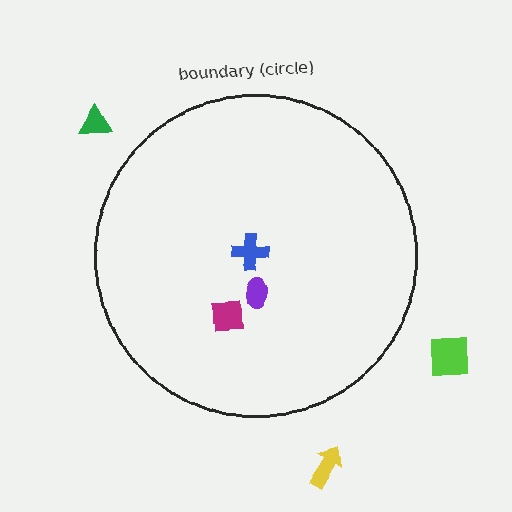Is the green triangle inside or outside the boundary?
Outside.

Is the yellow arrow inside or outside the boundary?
Outside.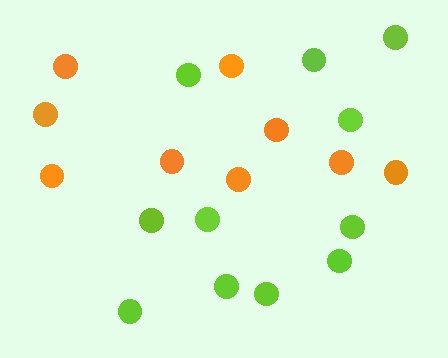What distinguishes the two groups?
There are 2 groups: one group of orange circles (9) and one group of lime circles (11).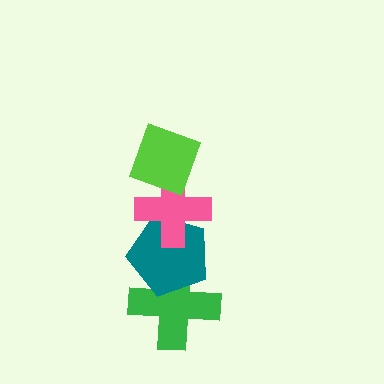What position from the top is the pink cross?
The pink cross is 2nd from the top.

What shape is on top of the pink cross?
The lime diamond is on top of the pink cross.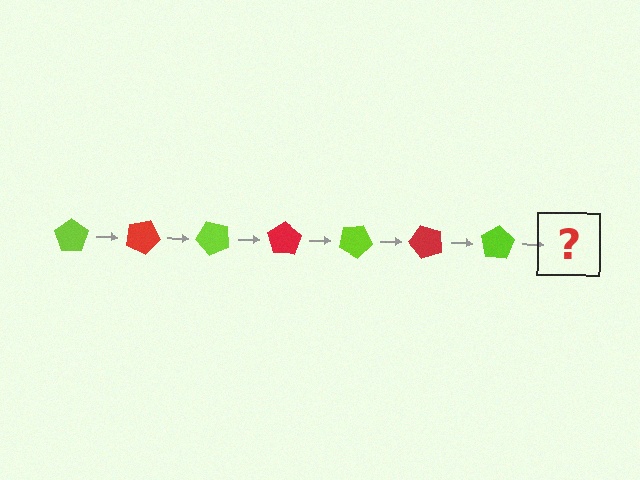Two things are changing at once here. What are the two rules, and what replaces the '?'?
The two rules are that it rotates 25 degrees each step and the color cycles through lime and red. The '?' should be a red pentagon, rotated 175 degrees from the start.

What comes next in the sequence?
The next element should be a red pentagon, rotated 175 degrees from the start.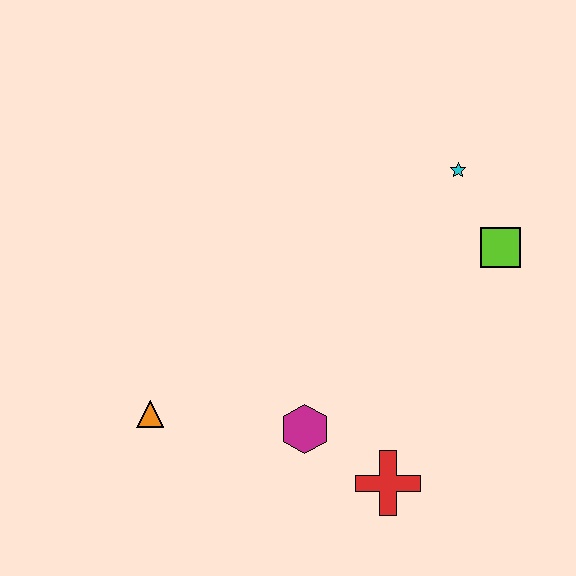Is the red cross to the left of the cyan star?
Yes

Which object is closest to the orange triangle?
The magenta hexagon is closest to the orange triangle.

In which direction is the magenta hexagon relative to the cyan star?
The magenta hexagon is below the cyan star.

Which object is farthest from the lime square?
The orange triangle is farthest from the lime square.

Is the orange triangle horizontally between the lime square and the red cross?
No